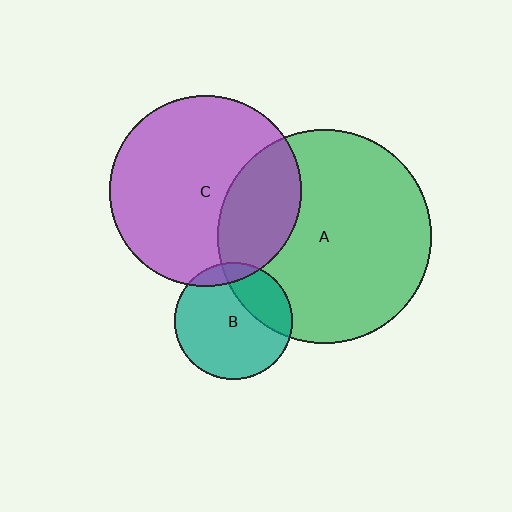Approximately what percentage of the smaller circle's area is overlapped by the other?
Approximately 30%.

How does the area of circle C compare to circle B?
Approximately 2.6 times.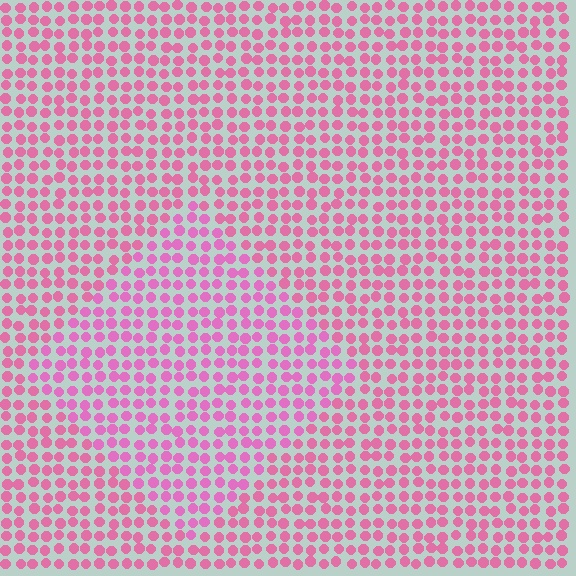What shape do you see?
I see a diamond.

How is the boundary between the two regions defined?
The boundary is defined purely by a slight shift in hue (about 16 degrees). Spacing, size, and orientation are identical on both sides.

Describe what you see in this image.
The image is filled with small pink elements in a uniform arrangement. A diamond-shaped region is visible where the elements are tinted to a slightly different hue, forming a subtle color boundary.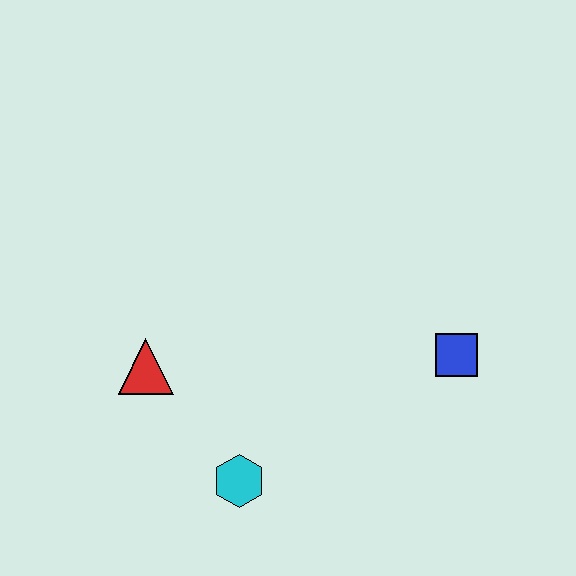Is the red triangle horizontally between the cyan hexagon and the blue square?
No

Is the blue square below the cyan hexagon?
No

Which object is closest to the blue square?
The cyan hexagon is closest to the blue square.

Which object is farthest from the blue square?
The red triangle is farthest from the blue square.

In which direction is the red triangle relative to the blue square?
The red triangle is to the left of the blue square.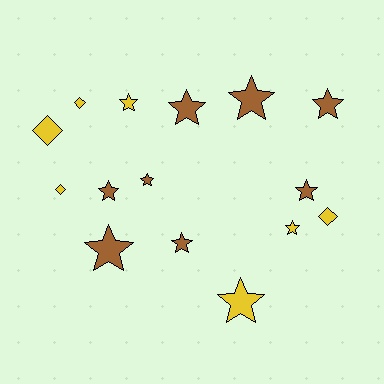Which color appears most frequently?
Brown, with 8 objects.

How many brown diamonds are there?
There are no brown diamonds.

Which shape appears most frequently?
Star, with 11 objects.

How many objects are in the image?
There are 15 objects.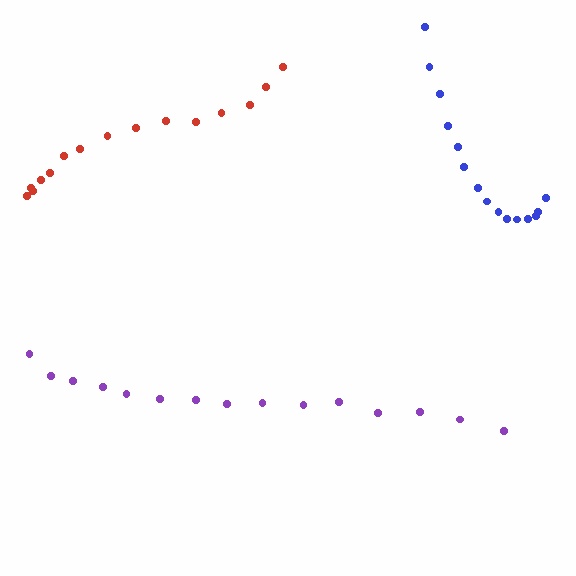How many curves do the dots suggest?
There are 3 distinct paths.